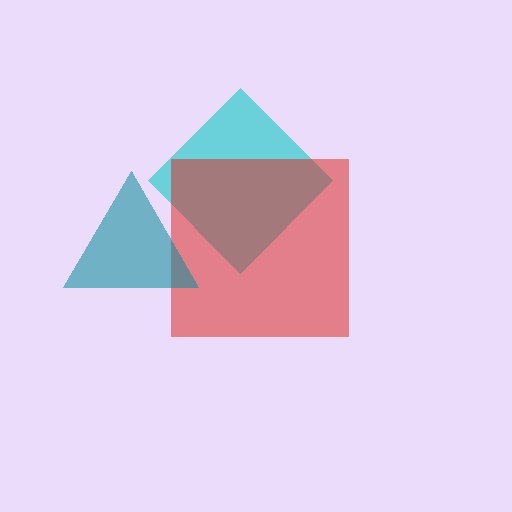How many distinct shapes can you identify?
There are 3 distinct shapes: a cyan diamond, a red square, a teal triangle.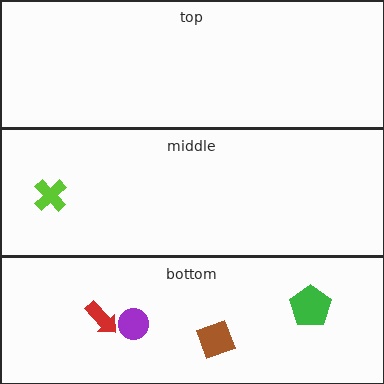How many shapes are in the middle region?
1.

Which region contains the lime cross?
The middle region.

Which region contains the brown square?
The bottom region.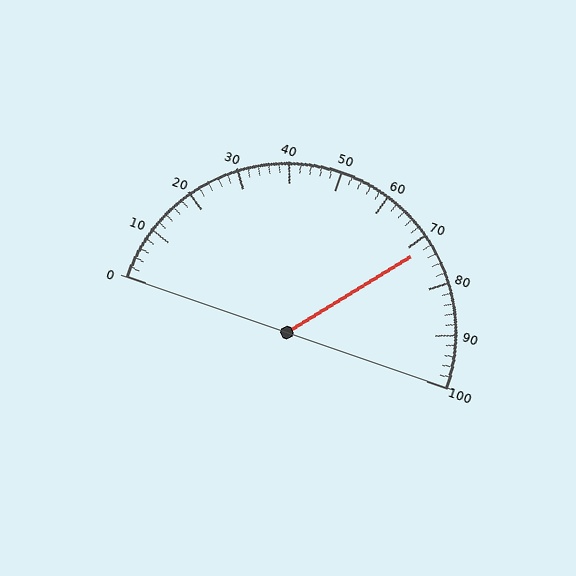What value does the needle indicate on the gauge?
The needle indicates approximately 72.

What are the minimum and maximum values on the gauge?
The gauge ranges from 0 to 100.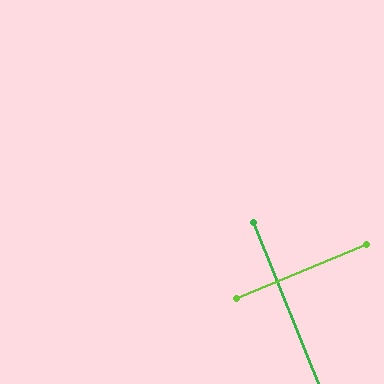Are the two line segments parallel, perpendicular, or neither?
Perpendicular — they meet at approximately 89°.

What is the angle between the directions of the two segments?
Approximately 89 degrees.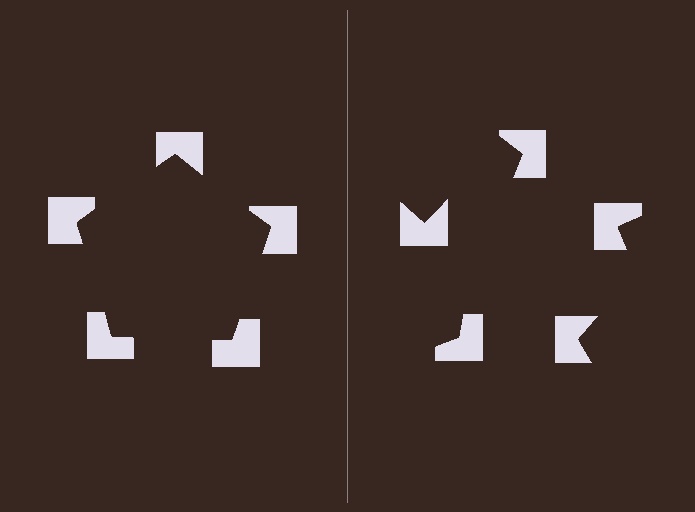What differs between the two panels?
The notched squares are positioned identically on both sides; only the wedge orientations differ. On the left they align to a pentagon; on the right they are misaligned.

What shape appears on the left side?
An illusory pentagon.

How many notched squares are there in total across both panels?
10 — 5 on each side.